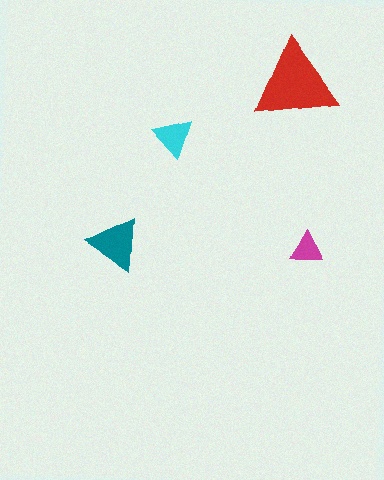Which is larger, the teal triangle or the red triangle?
The red one.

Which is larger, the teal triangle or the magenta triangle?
The teal one.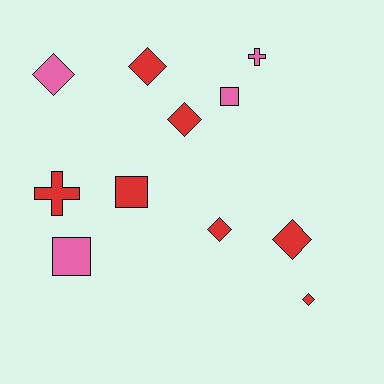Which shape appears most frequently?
Diamond, with 6 objects.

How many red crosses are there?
There is 1 red cross.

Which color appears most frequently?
Red, with 7 objects.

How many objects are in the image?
There are 11 objects.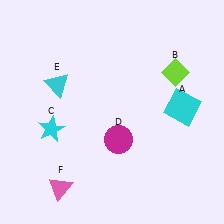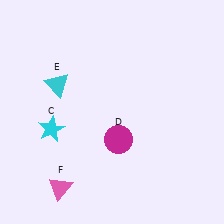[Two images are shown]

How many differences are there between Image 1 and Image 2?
There are 2 differences between the two images.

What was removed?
The lime diamond (B), the cyan square (A) were removed in Image 2.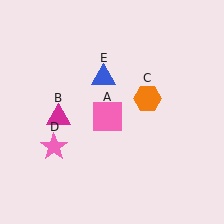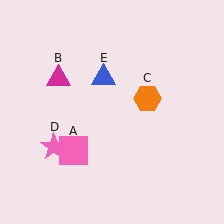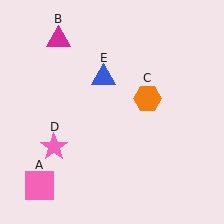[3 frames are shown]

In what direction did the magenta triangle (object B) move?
The magenta triangle (object B) moved up.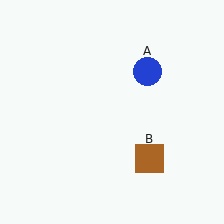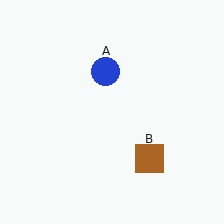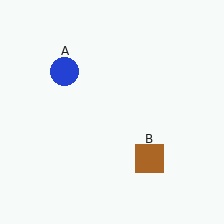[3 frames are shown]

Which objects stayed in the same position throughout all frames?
Brown square (object B) remained stationary.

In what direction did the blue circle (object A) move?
The blue circle (object A) moved left.